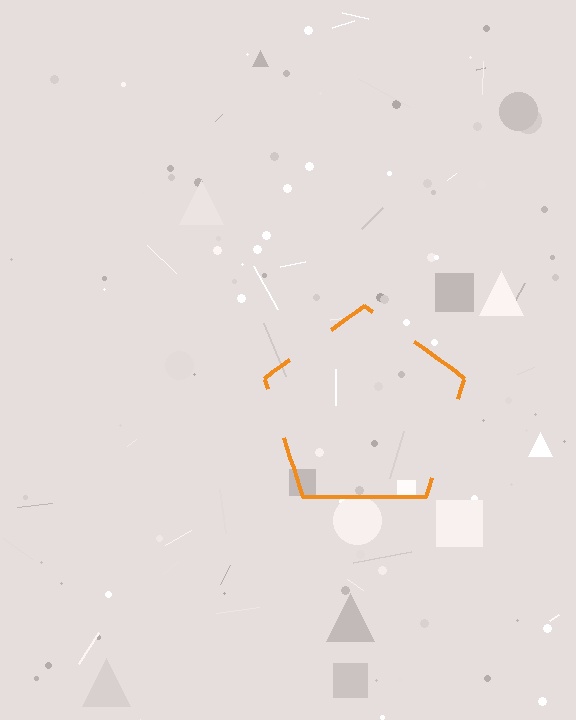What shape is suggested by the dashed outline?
The dashed outline suggests a pentagon.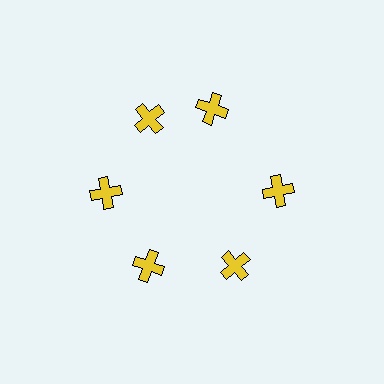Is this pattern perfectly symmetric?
No. The 6 yellow crosses are arranged in a ring, but one element near the 1 o'clock position is rotated out of alignment along the ring, breaking the 6-fold rotational symmetry.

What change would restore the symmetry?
The symmetry would be restored by rotating it back into even spacing with its neighbors so that all 6 crosses sit at equal angles and equal distance from the center.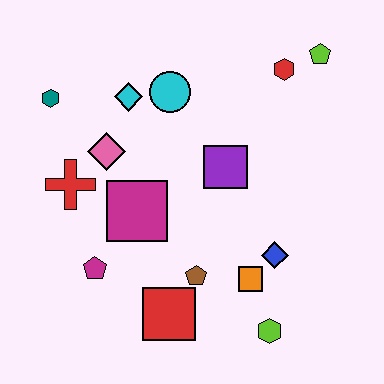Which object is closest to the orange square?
The blue diamond is closest to the orange square.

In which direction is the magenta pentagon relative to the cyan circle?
The magenta pentagon is below the cyan circle.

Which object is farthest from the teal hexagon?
The lime hexagon is farthest from the teal hexagon.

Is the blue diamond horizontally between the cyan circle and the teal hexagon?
No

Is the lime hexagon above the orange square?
No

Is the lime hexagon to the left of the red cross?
No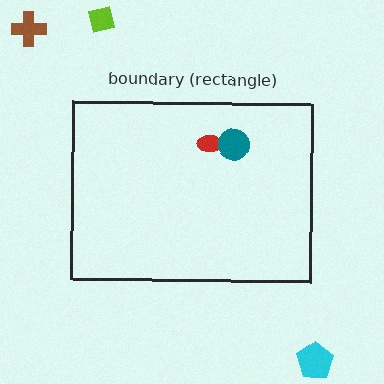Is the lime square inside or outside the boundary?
Outside.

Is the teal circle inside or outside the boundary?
Inside.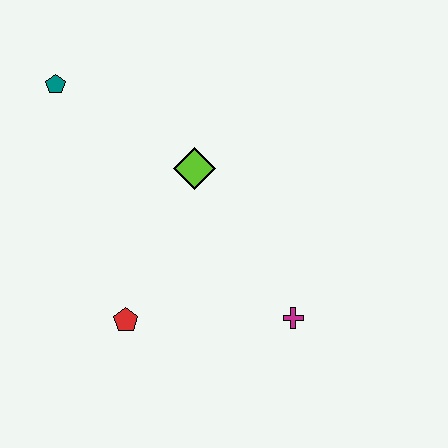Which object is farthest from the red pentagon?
The teal pentagon is farthest from the red pentagon.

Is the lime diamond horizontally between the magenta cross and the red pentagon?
Yes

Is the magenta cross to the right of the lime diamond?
Yes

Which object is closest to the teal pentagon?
The lime diamond is closest to the teal pentagon.